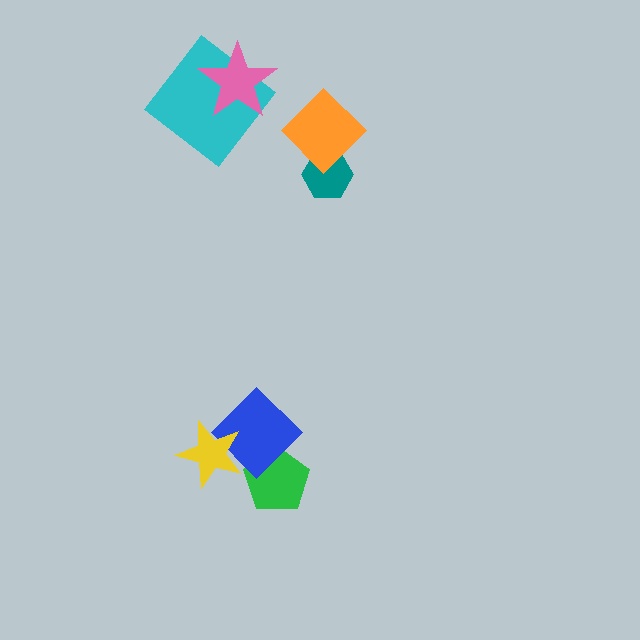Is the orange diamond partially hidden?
No, no other shape covers it.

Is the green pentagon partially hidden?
Yes, it is partially covered by another shape.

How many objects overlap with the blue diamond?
2 objects overlap with the blue diamond.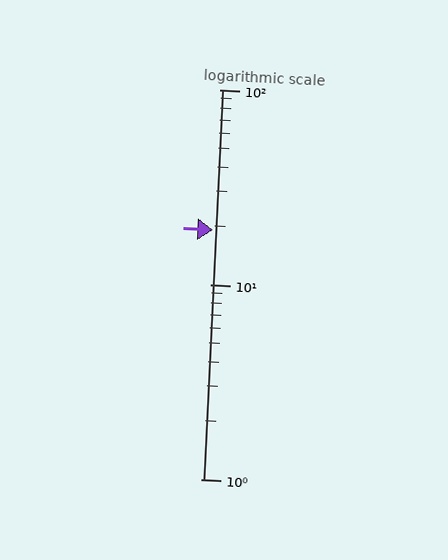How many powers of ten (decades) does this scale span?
The scale spans 2 decades, from 1 to 100.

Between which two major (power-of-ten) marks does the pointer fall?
The pointer is between 10 and 100.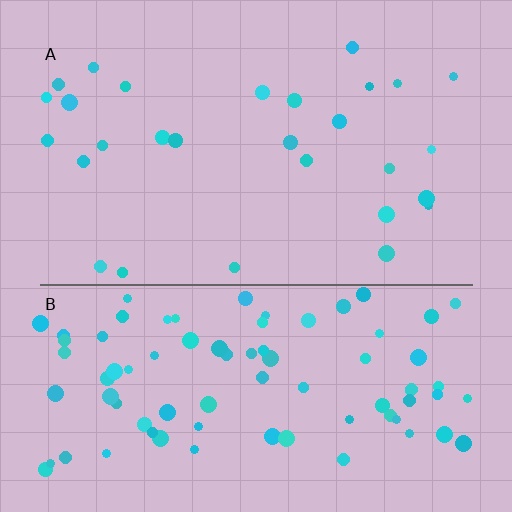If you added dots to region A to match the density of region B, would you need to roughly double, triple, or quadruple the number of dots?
Approximately triple.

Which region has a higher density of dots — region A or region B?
B (the bottom).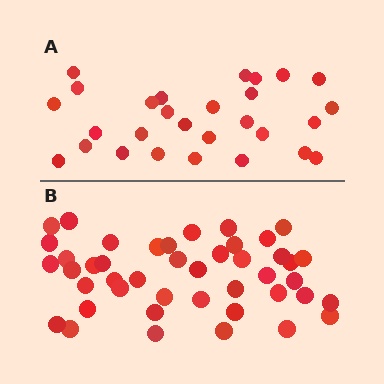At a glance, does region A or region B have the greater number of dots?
Region B (the bottom region) has more dots.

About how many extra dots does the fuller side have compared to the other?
Region B has approximately 15 more dots than region A.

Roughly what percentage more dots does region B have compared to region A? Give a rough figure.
About 55% more.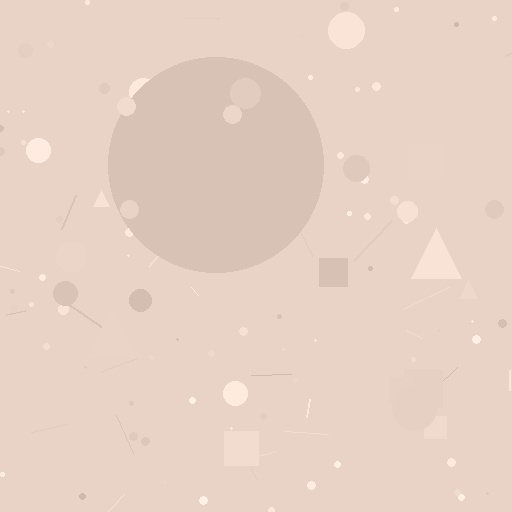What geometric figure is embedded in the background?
A circle is embedded in the background.